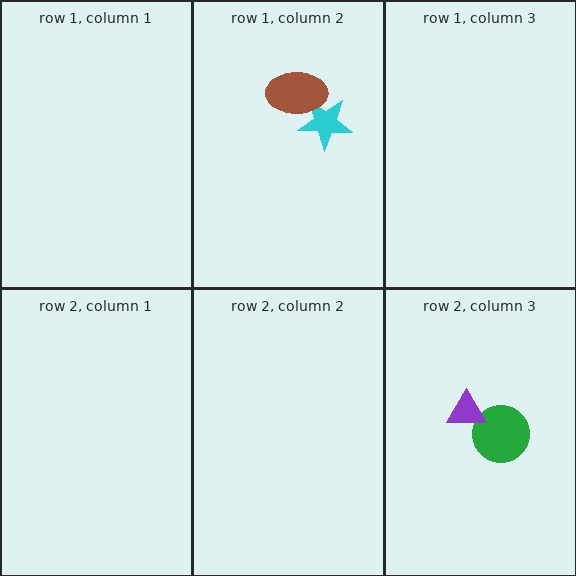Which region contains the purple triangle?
The row 2, column 3 region.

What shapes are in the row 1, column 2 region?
The cyan star, the brown ellipse.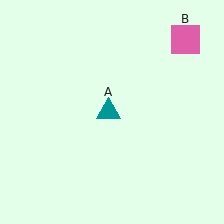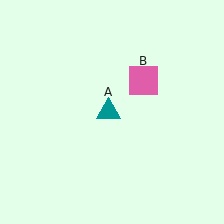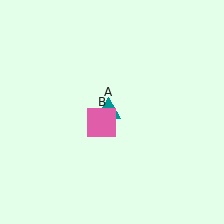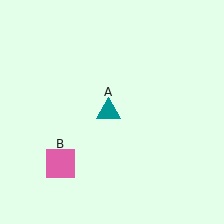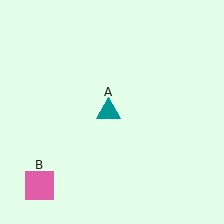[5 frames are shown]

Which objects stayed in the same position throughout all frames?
Teal triangle (object A) remained stationary.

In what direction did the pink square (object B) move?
The pink square (object B) moved down and to the left.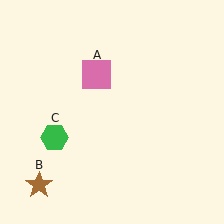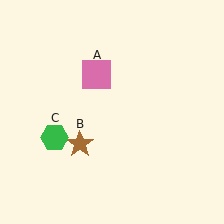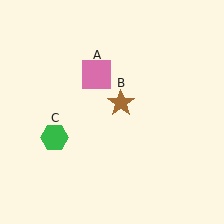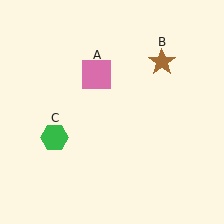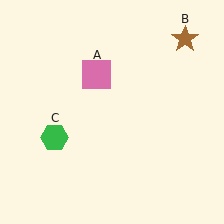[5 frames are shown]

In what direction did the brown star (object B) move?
The brown star (object B) moved up and to the right.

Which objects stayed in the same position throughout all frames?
Pink square (object A) and green hexagon (object C) remained stationary.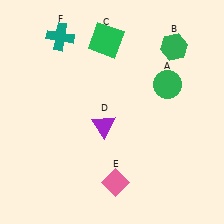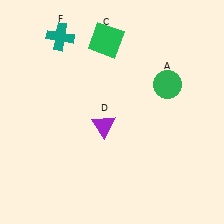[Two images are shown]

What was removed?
The green hexagon (B), the pink diamond (E) were removed in Image 2.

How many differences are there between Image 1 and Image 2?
There are 2 differences between the two images.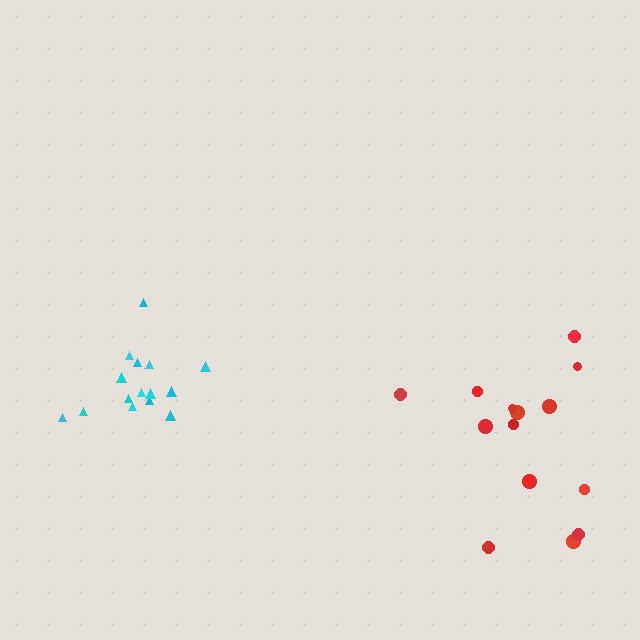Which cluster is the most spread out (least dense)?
Red.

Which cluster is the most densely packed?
Cyan.